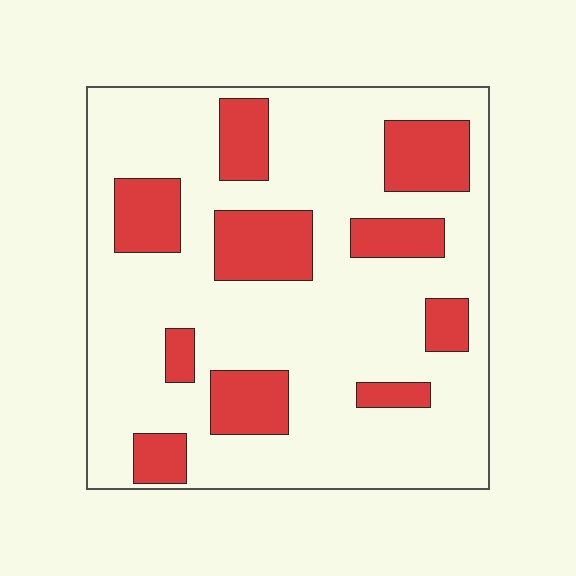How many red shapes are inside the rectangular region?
10.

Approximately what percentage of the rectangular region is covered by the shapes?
Approximately 25%.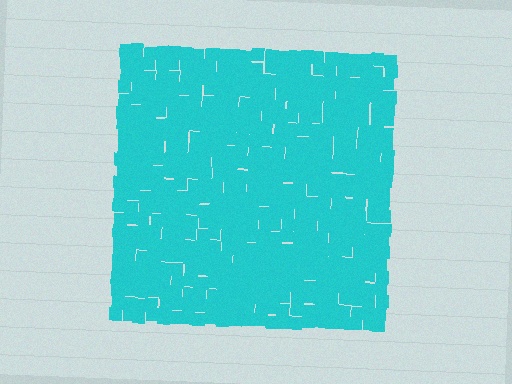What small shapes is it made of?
It is made of small squares.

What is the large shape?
The large shape is a square.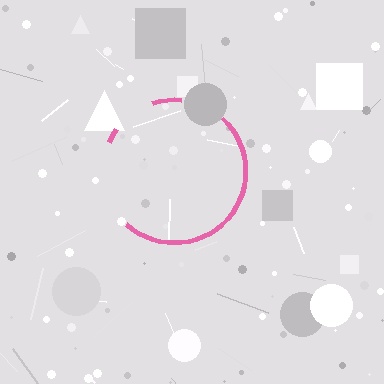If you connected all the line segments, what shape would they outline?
They would outline a circle.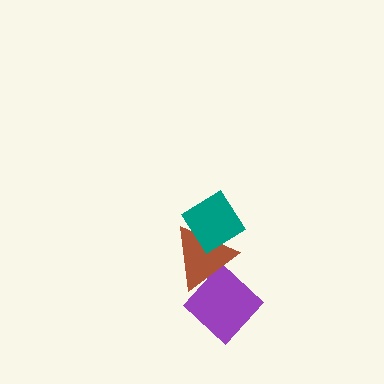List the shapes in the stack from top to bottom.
From top to bottom: the teal diamond, the brown triangle, the purple diamond.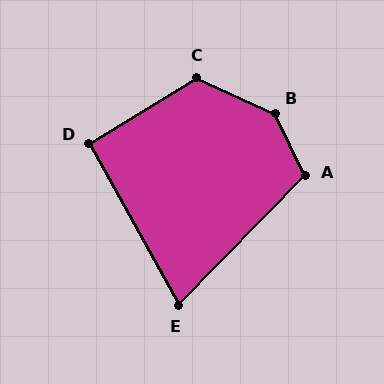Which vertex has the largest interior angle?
B, at approximately 140 degrees.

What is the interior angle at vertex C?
Approximately 124 degrees (obtuse).